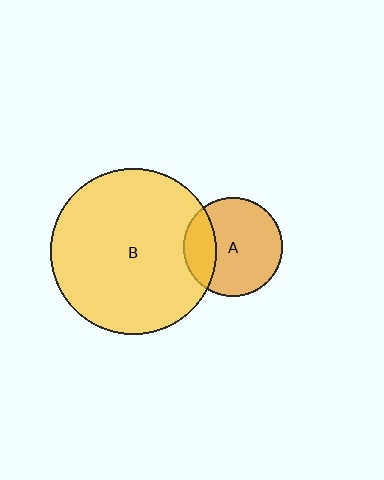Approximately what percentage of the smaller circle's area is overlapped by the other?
Approximately 25%.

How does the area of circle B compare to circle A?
Approximately 2.8 times.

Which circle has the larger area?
Circle B (yellow).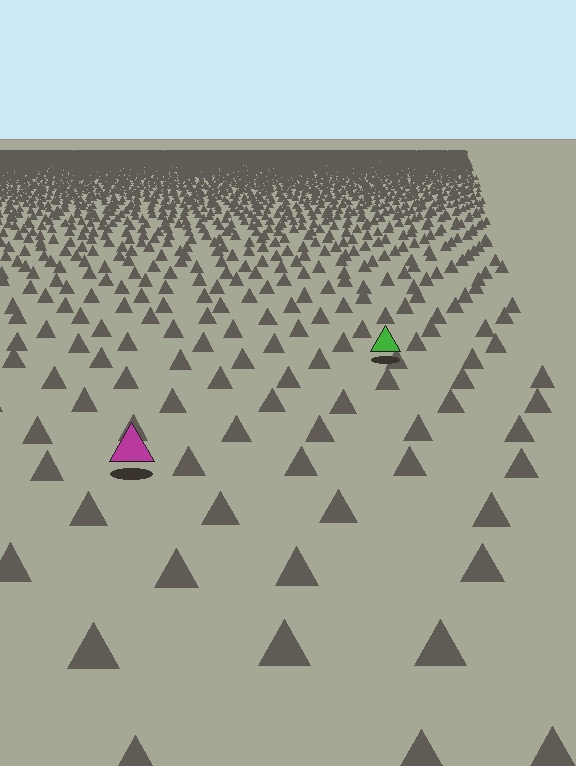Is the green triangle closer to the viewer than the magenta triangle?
No. The magenta triangle is closer — you can tell from the texture gradient: the ground texture is coarser near it.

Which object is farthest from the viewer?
The green triangle is farthest from the viewer. It appears smaller and the ground texture around it is denser.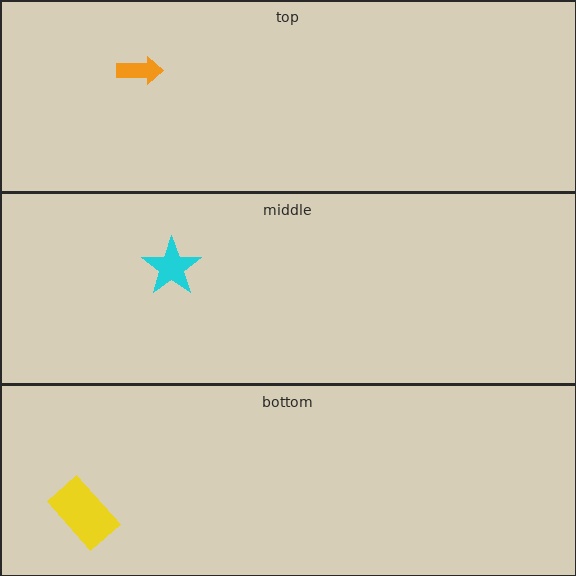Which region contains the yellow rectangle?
The bottom region.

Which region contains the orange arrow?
The top region.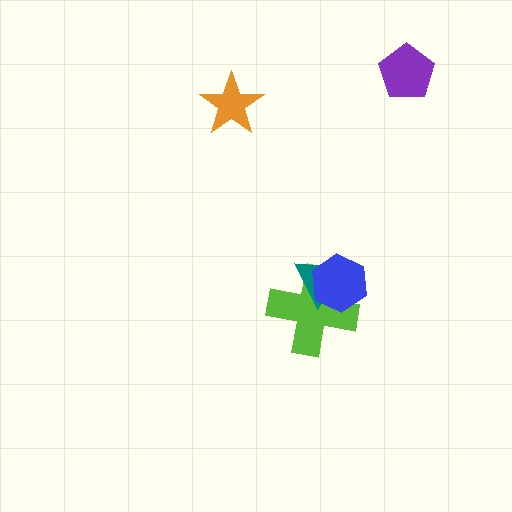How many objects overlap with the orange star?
0 objects overlap with the orange star.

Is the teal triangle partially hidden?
Yes, it is partially covered by another shape.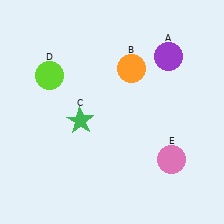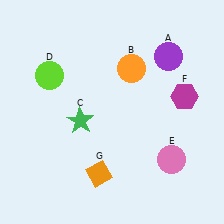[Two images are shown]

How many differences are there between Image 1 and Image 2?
There are 2 differences between the two images.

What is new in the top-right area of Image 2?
A magenta hexagon (F) was added in the top-right area of Image 2.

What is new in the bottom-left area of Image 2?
An orange diamond (G) was added in the bottom-left area of Image 2.